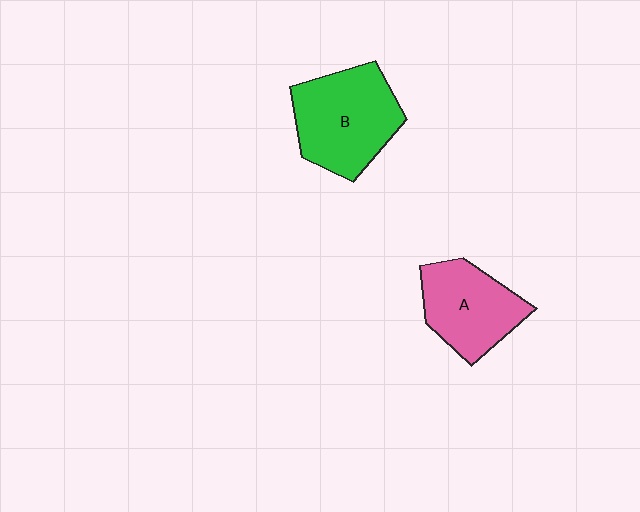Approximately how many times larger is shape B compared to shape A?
Approximately 1.2 times.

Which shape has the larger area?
Shape B (green).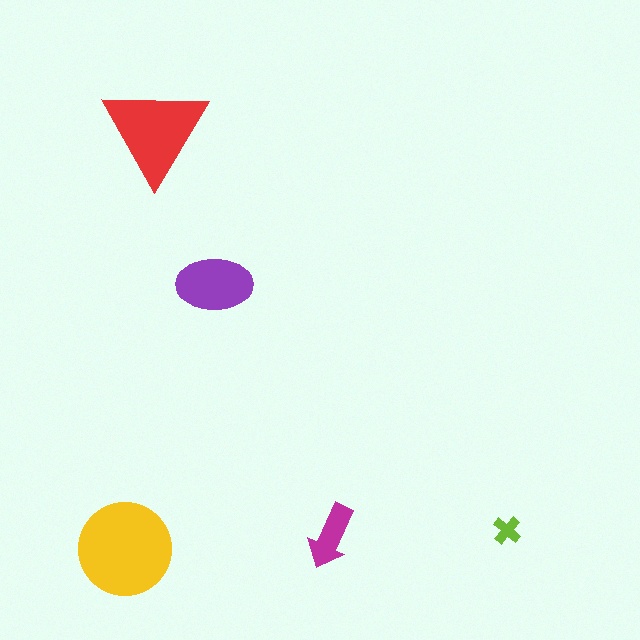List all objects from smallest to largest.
The lime cross, the magenta arrow, the purple ellipse, the red triangle, the yellow circle.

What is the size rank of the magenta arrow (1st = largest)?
4th.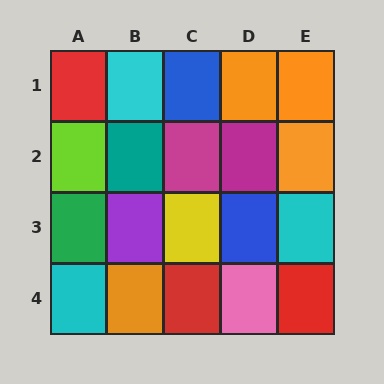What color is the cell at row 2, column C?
Magenta.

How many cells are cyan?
3 cells are cyan.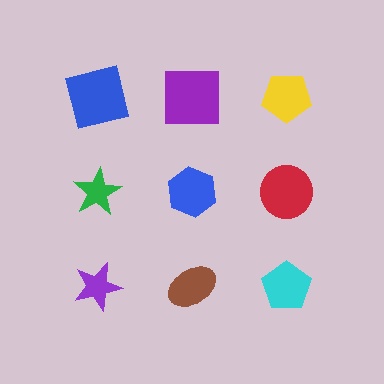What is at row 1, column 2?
A purple square.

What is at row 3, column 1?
A purple star.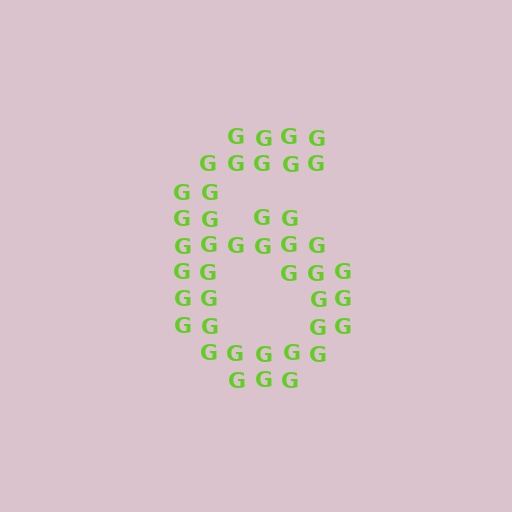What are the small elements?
The small elements are letter G's.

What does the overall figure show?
The overall figure shows the digit 6.